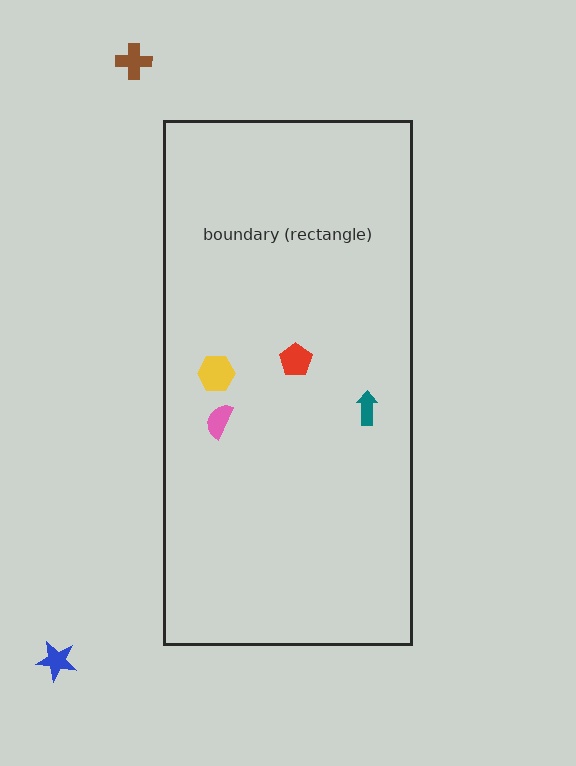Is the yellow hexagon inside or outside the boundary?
Inside.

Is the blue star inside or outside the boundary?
Outside.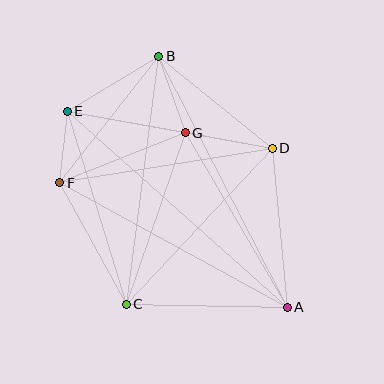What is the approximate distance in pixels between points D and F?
The distance between D and F is approximately 215 pixels.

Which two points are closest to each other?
Points E and F are closest to each other.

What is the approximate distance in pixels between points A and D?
The distance between A and D is approximately 160 pixels.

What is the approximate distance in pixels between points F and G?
The distance between F and G is approximately 135 pixels.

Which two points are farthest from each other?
Points A and E are farthest from each other.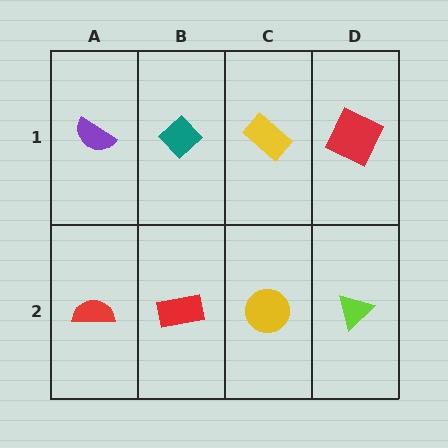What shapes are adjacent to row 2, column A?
A purple semicircle (row 1, column A), a red rectangle (row 2, column B).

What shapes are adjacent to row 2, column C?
A yellow rectangle (row 1, column C), a red rectangle (row 2, column B), a lime triangle (row 2, column D).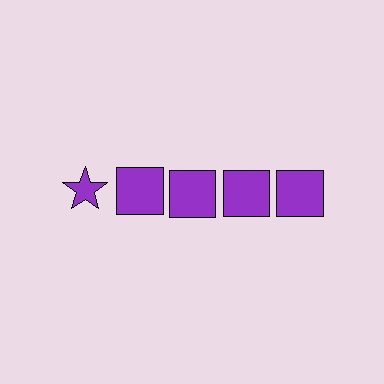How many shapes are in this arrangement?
There are 5 shapes arranged in a grid pattern.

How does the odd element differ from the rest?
It has a different shape: star instead of square.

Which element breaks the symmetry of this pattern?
The purple star in the top row, leftmost column breaks the symmetry. All other shapes are purple squares.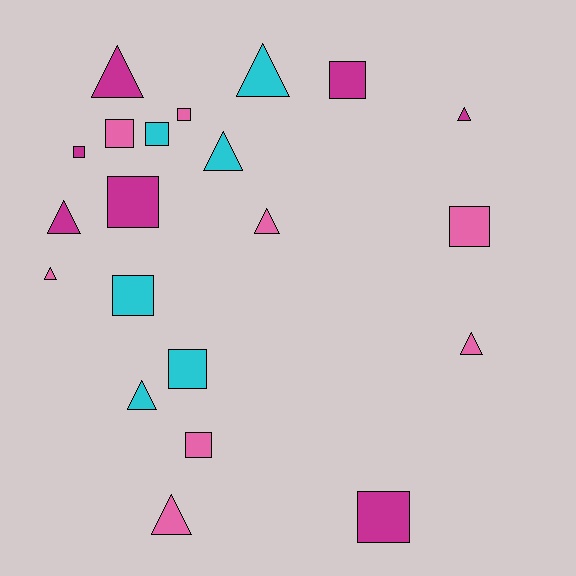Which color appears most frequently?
Pink, with 8 objects.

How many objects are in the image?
There are 21 objects.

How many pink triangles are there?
There are 4 pink triangles.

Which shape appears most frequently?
Square, with 11 objects.